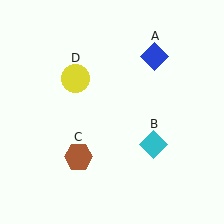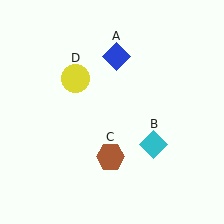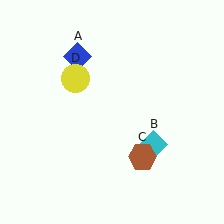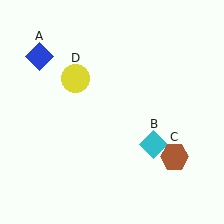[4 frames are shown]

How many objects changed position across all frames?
2 objects changed position: blue diamond (object A), brown hexagon (object C).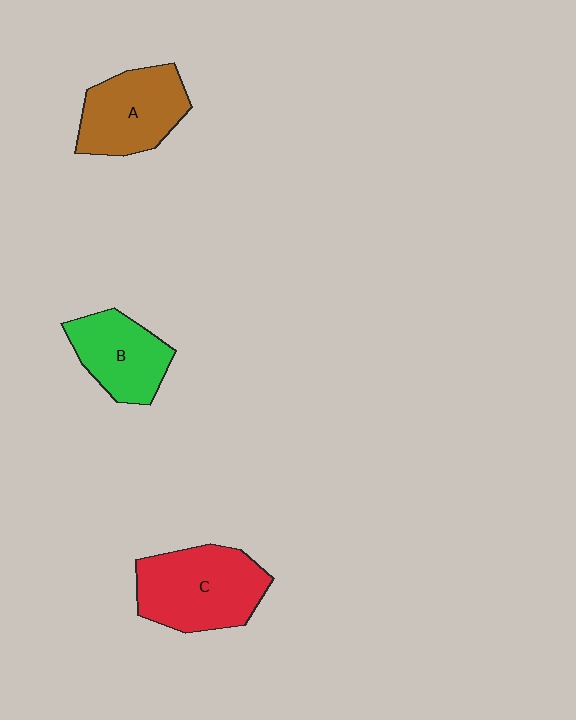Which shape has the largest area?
Shape C (red).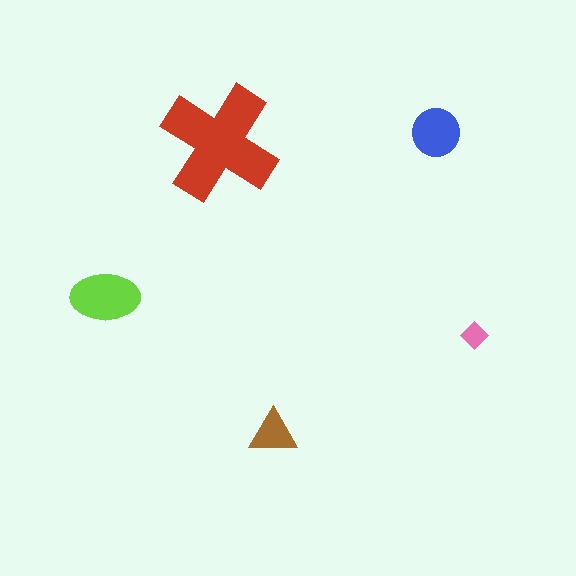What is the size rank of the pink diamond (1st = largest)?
5th.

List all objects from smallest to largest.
The pink diamond, the brown triangle, the blue circle, the lime ellipse, the red cross.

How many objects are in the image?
There are 5 objects in the image.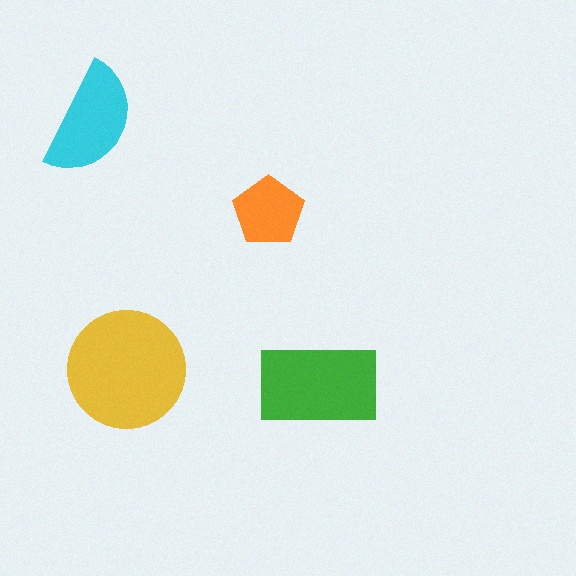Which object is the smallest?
The orange pentagon.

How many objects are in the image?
There are 4 objects in the image.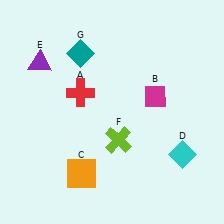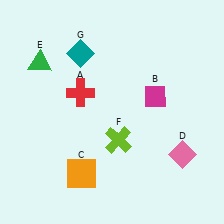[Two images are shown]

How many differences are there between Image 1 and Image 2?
There are 2 differences between the two images.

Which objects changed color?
D changed from cyan to pink. E changed from purple to green.